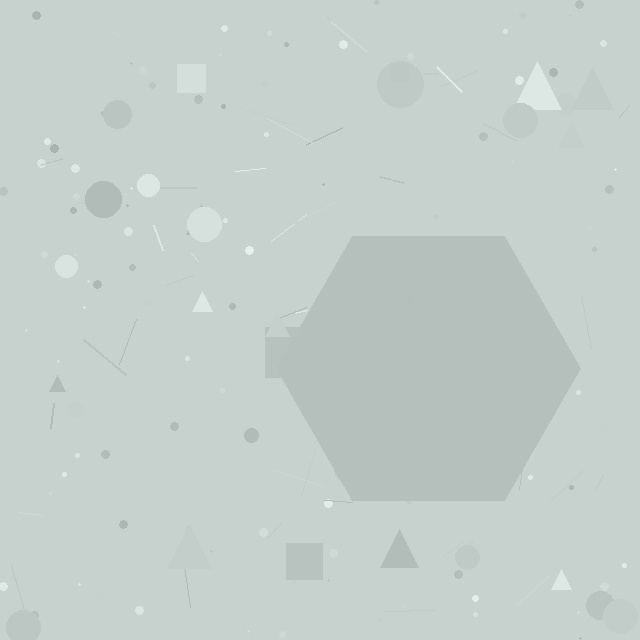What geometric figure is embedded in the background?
A hexagon is embedded in the background.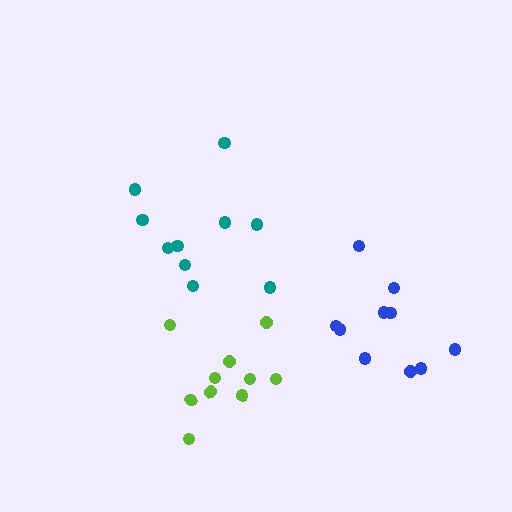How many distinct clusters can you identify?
There are 3 distinct clusters.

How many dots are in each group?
Group 1: 10 dots, Group 2: 10 dots, Group 3: 10 dots (30 total).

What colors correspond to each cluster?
The clusters are colored: teal, lime, blue.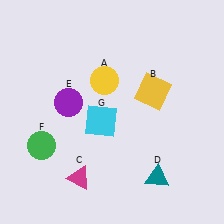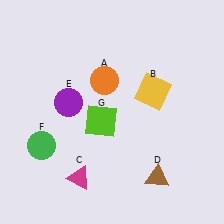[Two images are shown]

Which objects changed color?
A changed from yellow to orange. D changed from teal to brown. G changed from cyan to lime.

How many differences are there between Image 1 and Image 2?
There are 3 differences between the two images.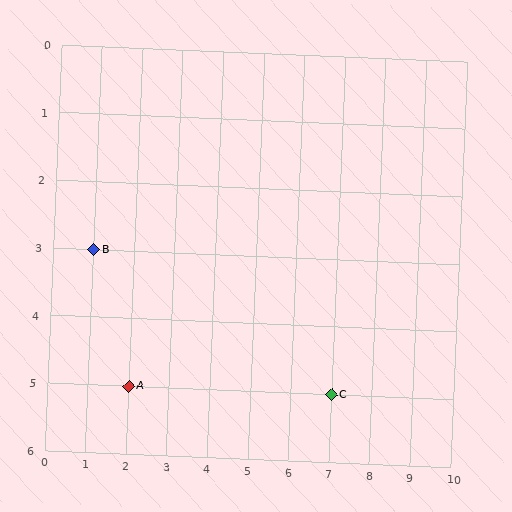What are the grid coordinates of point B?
Point B is at grid coordinates (1, 3).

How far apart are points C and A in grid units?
Points C and A are 5 columns apart.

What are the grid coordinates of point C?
Point C is at grid coordinates (7, 5).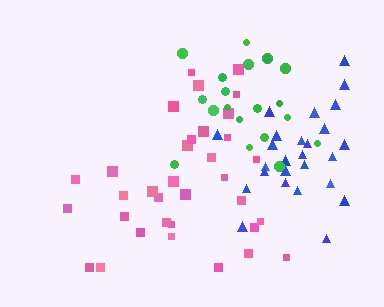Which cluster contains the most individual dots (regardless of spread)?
Pink (34).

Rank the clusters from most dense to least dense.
blue, green, pink.